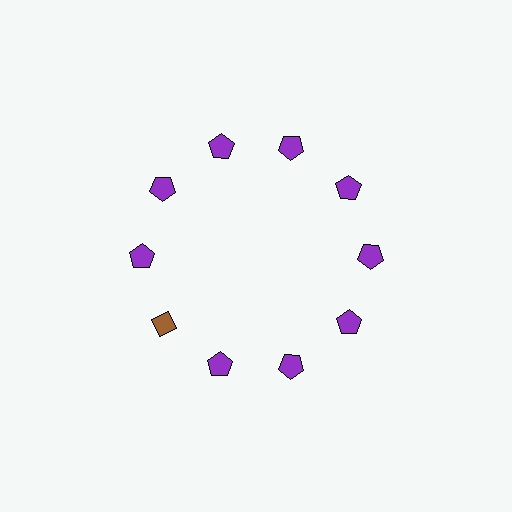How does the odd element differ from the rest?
It differs in both color (brown instead of purple) and shape (diamond instead of pentagon).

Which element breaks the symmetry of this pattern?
The brown diamond at roughly the 8 o'clock position breaks the symmetry. All other shapes are purple pentagons.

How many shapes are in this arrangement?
There are 10 shapes arranged in a ring pattern.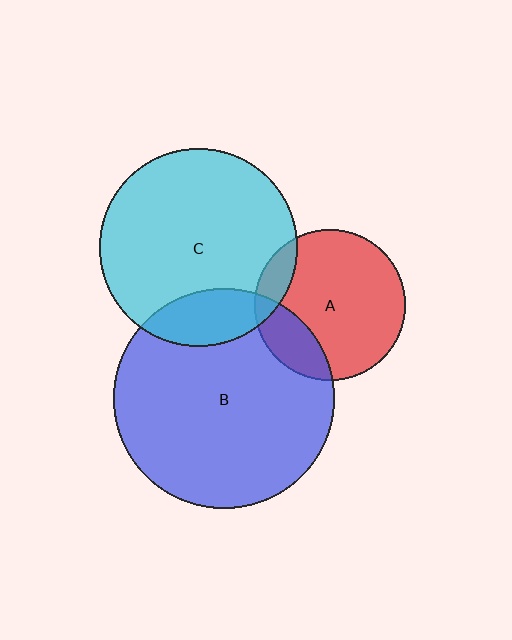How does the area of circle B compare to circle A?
Approximately 2.1 times.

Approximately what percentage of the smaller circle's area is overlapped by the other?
Approximately 10%.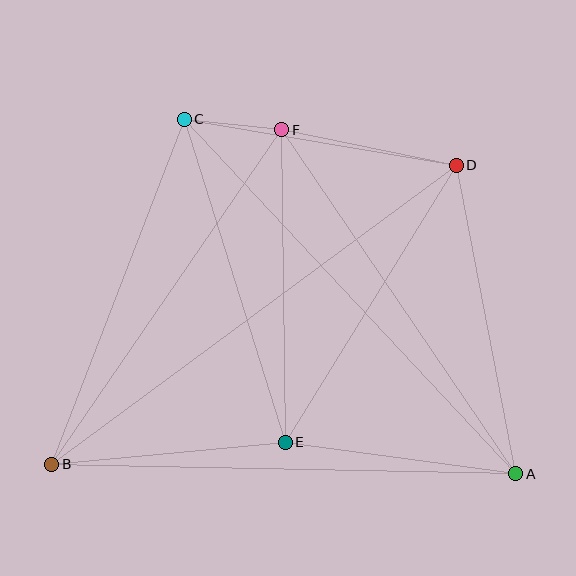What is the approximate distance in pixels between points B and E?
The distance between B and E is approximately 235 pixels.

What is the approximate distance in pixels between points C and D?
The distance between C and D is approximately 276 pixels.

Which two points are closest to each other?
Points C and F are closest to each other.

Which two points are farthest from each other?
Points B and D are farthest from each other.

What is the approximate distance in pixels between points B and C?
The distance between B and C is approximately 370 pixels.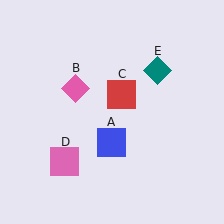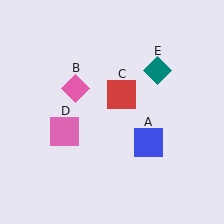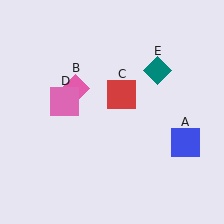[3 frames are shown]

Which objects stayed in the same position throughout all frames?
Pink diamond (object B) and red square (object C) and teal diamond (object E) remained stationary.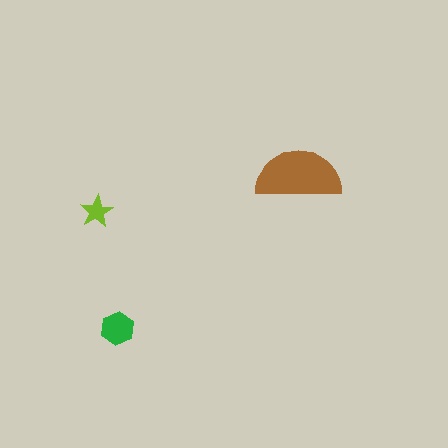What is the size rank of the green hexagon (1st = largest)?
2nd.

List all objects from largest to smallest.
The brown semicircle, the green hexagon, the lime star.